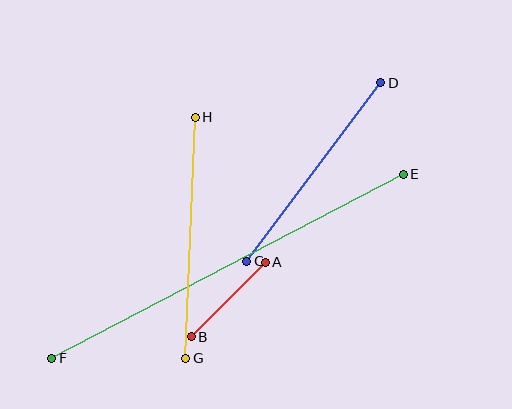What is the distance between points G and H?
The distance is approximately 241 pixels.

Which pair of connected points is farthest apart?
Points E and F are farthest apart.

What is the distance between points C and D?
The distance is approximately 223 pixels.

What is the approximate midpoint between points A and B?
The midpoint is at approximately (228, 299) pixels.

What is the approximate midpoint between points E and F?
The midpoint is at approximately (228, 266) pixels.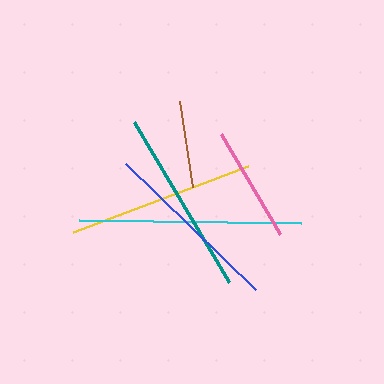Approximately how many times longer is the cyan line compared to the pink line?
The cyan line is approximately 1.9 times the length of the pink line.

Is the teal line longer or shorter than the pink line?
The teal line is longer than the pink line.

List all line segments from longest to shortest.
From longest to shortest: cyan, yellow, teal, blue, pink, brown.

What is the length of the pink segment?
The pink segment is approximately 116 pixels long.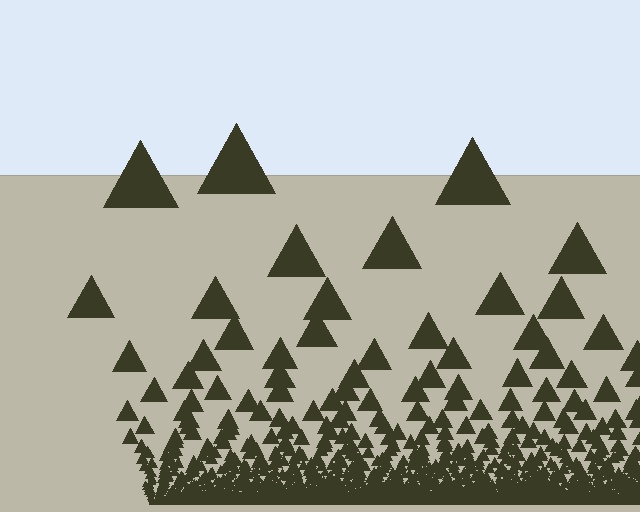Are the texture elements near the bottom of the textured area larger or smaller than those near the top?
Smaller. The gradient is inverted — elements near the bottom are smaller and denser.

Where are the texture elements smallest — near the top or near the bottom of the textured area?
Near the bottom.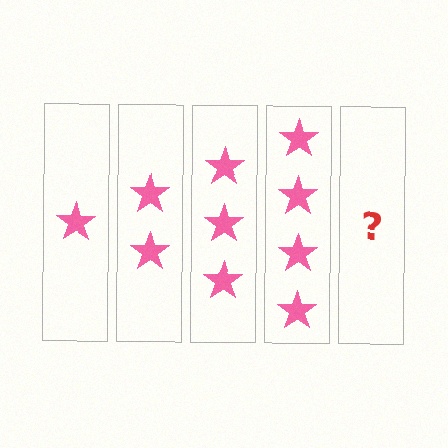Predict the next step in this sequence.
The next step is 5 stars.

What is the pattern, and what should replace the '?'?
The pattern is that each step adds one more star. The '?' should be 5 stars.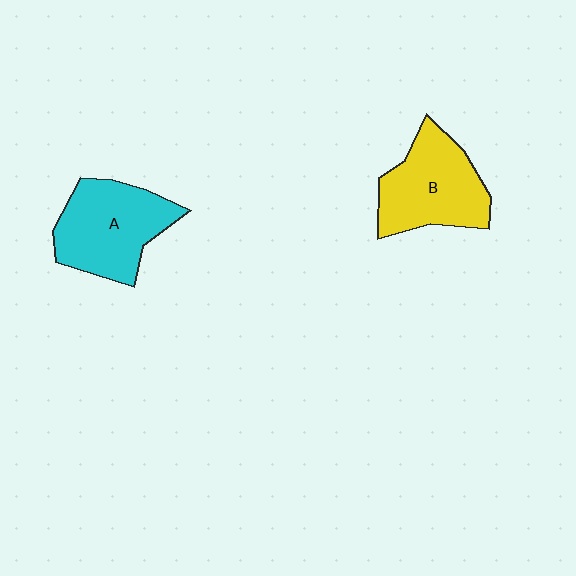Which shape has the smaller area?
Shape B (yellow).